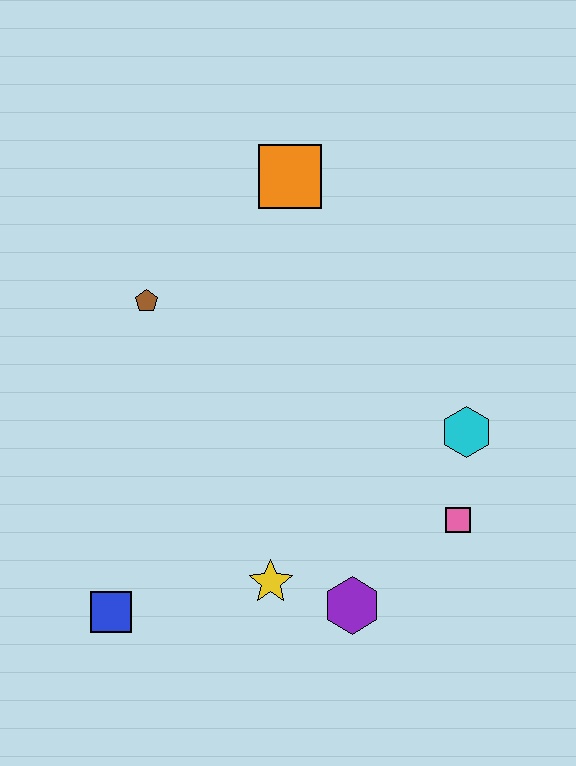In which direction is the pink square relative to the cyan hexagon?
The pink square is below the cyan hexagon.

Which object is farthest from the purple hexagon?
The orange square is farthest from the purple hexagon.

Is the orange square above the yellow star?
Yes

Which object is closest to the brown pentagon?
The orange square is closest to the brown pentagon.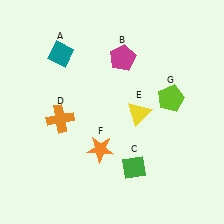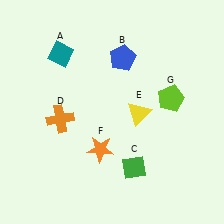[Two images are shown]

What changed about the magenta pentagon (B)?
In Image 1, B is magenta. In Image 2, it changed to blue.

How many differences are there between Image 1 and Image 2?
There is 1 difference between the two images.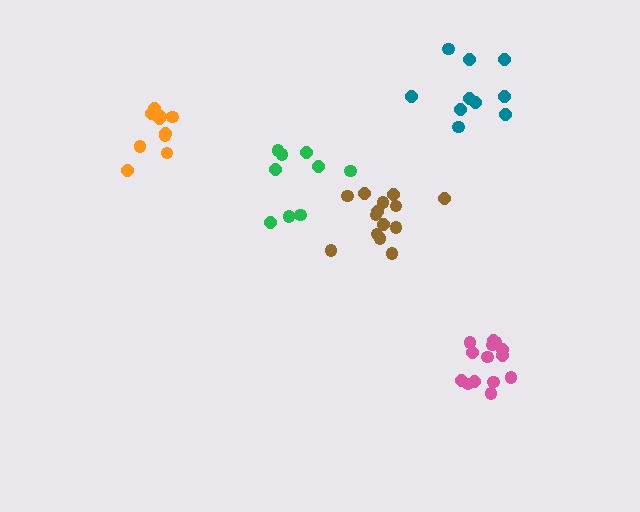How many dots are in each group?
Group 1: 10 dots, Group 2: 9 dots, Group 3: 14 dots, Group 4: 10 dots, Group 5: 14 dots (57 total).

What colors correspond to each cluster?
The clusters are colored: teal, green, brown, orange, pink.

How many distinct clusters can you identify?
There are 5 distinct clusters.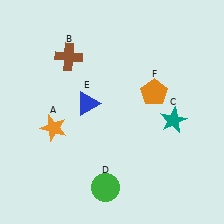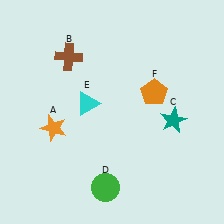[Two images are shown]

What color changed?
The triangle (E) changed from blue in Image 1 to cyan in Image 2.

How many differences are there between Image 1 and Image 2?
There is 1 difference between the two images.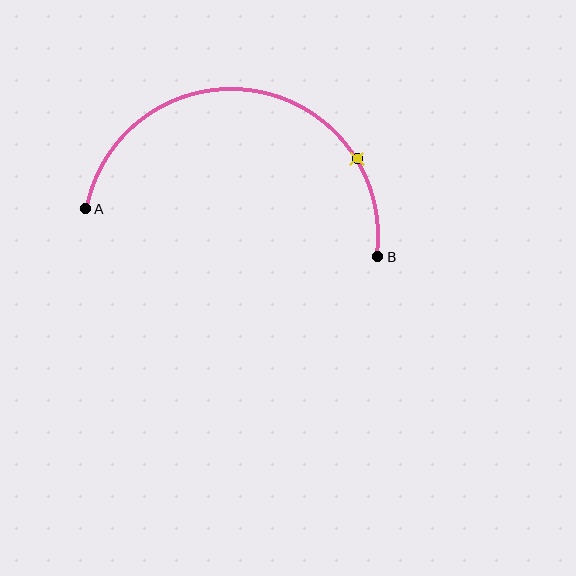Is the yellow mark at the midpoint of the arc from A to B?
No. The yellow mark lies on the arc but is closer to endpoint B. The arc midpoint would be at the point on the curve equidistant along the arc from both A and B.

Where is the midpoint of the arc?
The arc midpoint is the point on the curve farthest from the straight line joining A and B. It sits above that line.